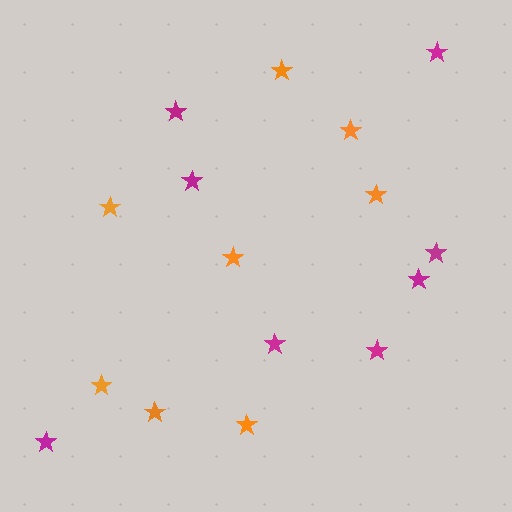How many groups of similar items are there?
There are 2 groups: one group of magenta stars (8) and one group of orange stars (8).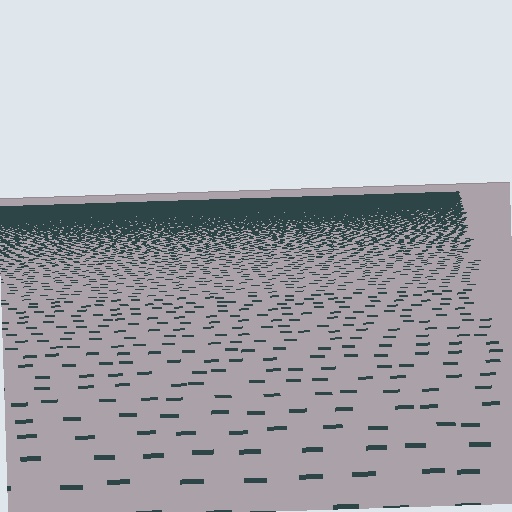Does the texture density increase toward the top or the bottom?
Density increases toward the top.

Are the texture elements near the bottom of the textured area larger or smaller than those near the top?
Larger. Near the bottom, elements are closer to the viewer and appear at a bigger on-screen size.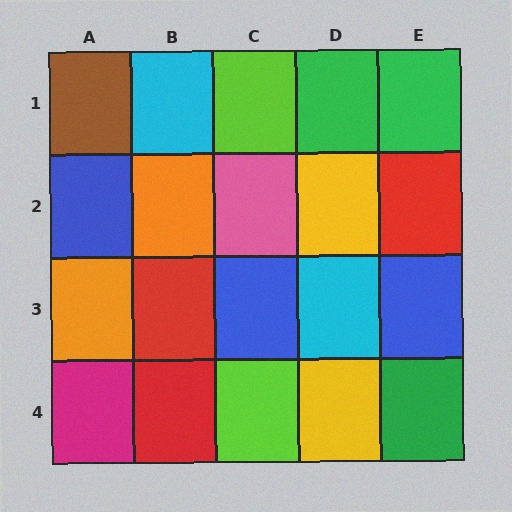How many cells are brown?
1 cell is brown.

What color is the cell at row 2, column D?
Yellow.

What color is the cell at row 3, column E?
Blue.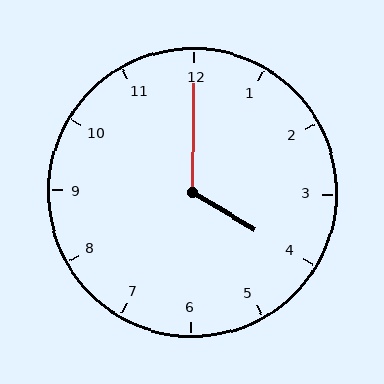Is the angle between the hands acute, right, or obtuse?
It is obtuse.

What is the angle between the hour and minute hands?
Approximately 120 degrees.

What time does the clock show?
4:00.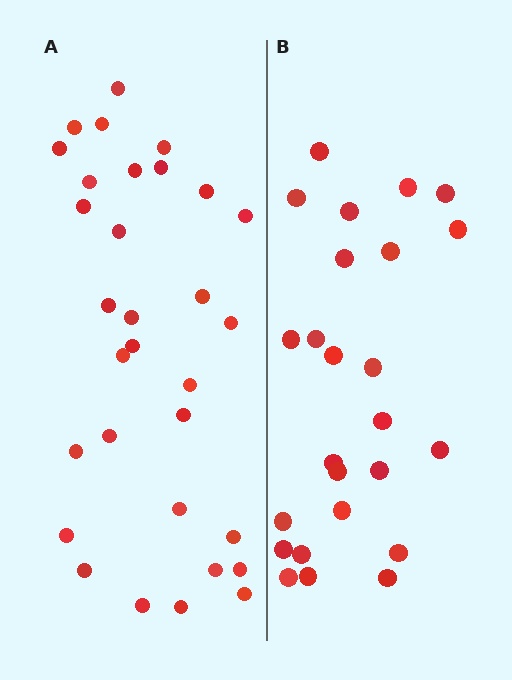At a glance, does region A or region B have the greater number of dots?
Region A (the left region) has more dots.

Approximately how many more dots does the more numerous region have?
Region A has about 6 more dots than region B.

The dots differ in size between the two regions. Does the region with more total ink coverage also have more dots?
No. Region B has more total ink coverage because its dots are larger, but region A actually contains more individual dots. Total area can be misleading — the number of items is what matters here.